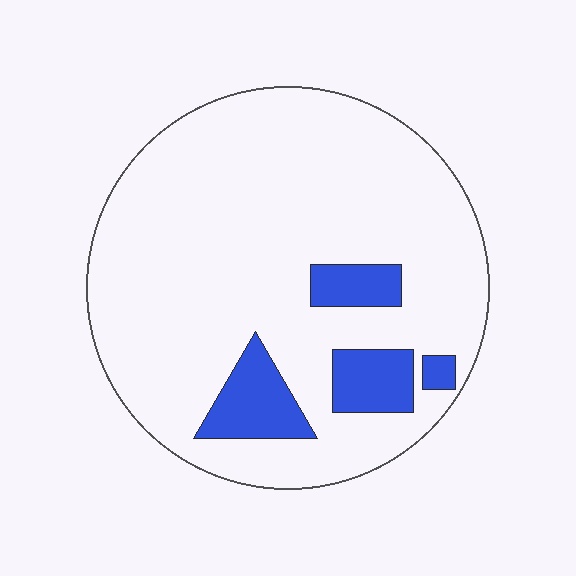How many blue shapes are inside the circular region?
4.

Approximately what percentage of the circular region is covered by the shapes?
Approximately 15%.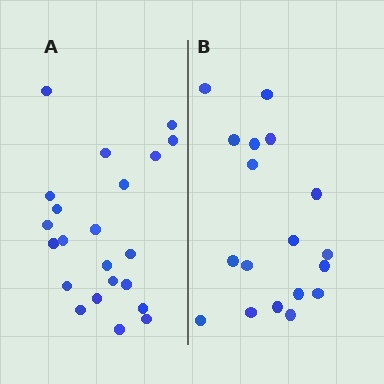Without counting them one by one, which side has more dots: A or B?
Region A (the left region) has more dots.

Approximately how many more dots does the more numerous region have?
Region A has about 4 more dots than region B.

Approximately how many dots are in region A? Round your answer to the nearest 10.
About 20 dots. (The exact count is 22, which rounds to 20.)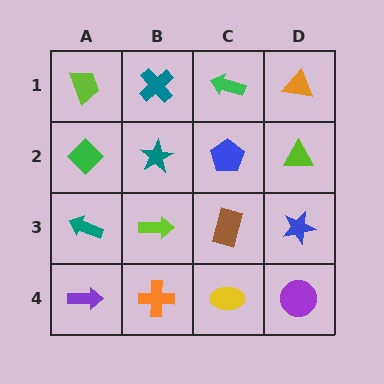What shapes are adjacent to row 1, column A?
A green diamond (row 2, column A), a teal cross (row 1, column B).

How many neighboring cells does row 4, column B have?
3.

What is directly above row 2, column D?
An orange triangle.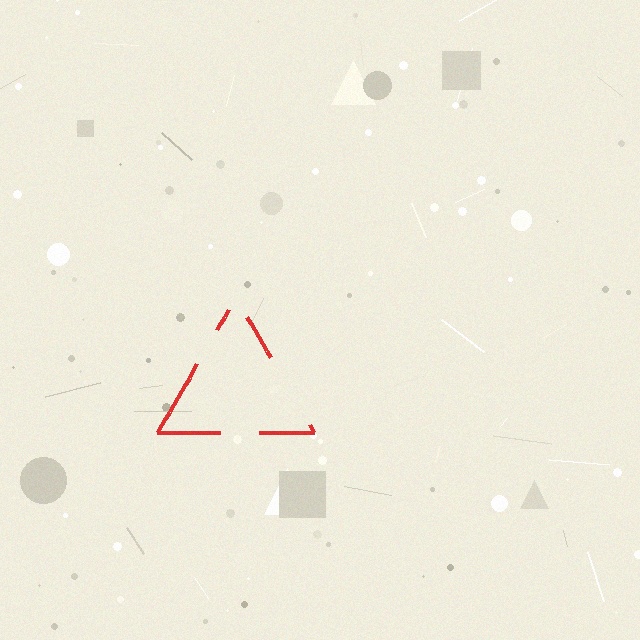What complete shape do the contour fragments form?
The contour fragments form a triangle.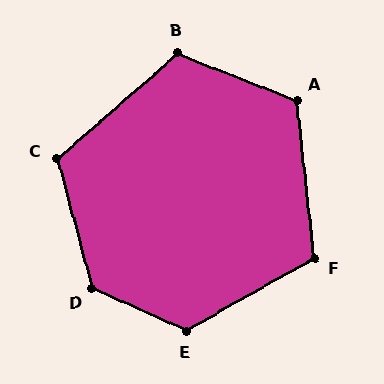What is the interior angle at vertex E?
Approximately 126 degrees (obtuse).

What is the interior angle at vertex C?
Approximately 116 degrees (obtuse).